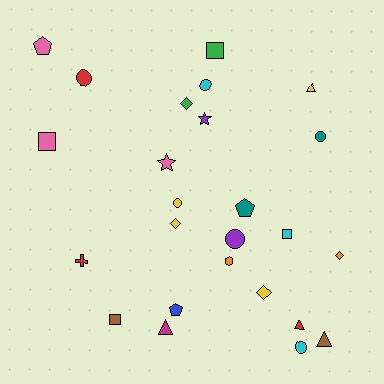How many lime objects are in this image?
There are no lime objects.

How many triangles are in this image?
There are 4 triangles.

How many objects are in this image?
There are 25 objects.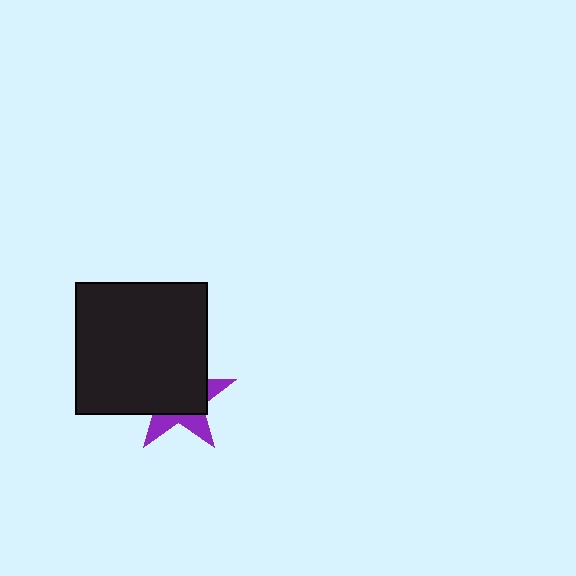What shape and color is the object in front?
The object in front is a black square.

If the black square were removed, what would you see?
You would see the complete purple star.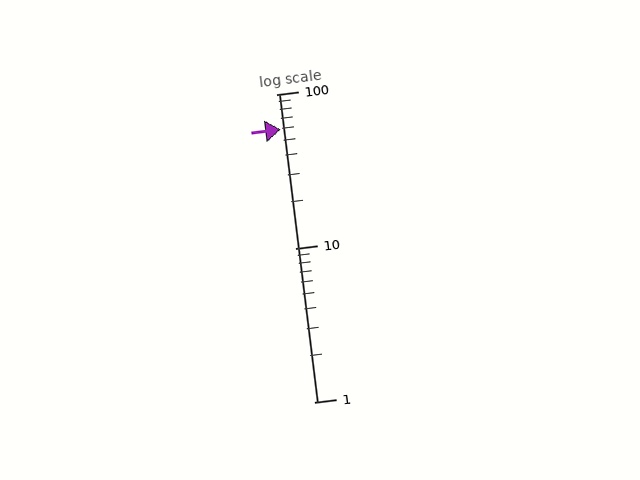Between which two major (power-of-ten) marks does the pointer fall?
The pointer is between 10 and 100.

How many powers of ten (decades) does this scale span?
The scale spans 2 decades, from 1 to 100.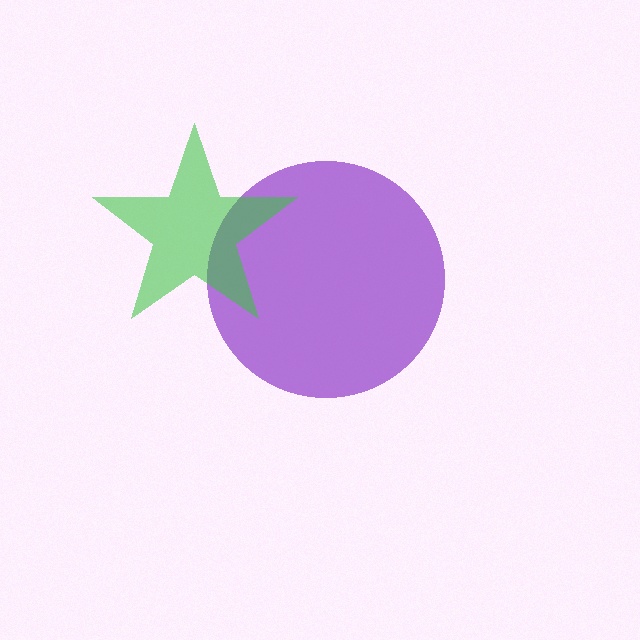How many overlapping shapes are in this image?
There are 2 overlapping shapes in the image.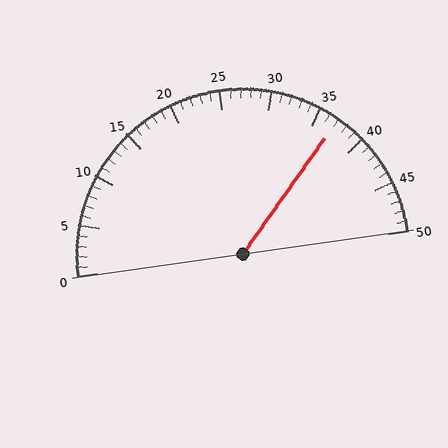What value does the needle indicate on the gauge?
The needle indicates approximately 37.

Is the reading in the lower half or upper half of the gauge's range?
The reading is in the upper half of the range (0 to 50).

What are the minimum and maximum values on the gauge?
The gauge ranges from 0 to 50.